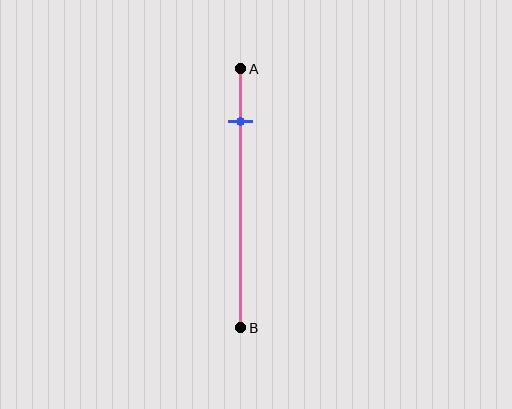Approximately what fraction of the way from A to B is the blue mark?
The blue mark is approximately 20% of the way from A to B.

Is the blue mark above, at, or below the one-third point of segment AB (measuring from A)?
The blue mark is above the one-third point of segment AB.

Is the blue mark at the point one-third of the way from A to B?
No, the mark is at about 20% from A, not at the 33% one-third point.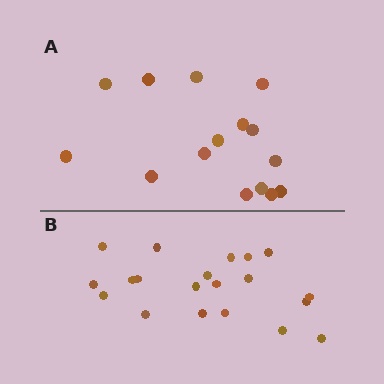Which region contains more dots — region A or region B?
Region B (the bottom region) has more dots.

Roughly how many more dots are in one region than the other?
Region B has about 5 more dots than region A.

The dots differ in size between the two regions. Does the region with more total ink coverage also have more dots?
No. Region A has more total ink coverage because its dots are larger, but region B actually contains more individual dots. Total area can be misleading — the number of items is what matters here.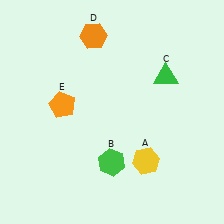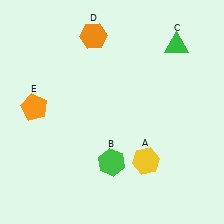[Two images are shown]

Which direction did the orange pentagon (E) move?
The orange pentagon (E) moved left.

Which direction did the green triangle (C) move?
The green triangle (C) moved up.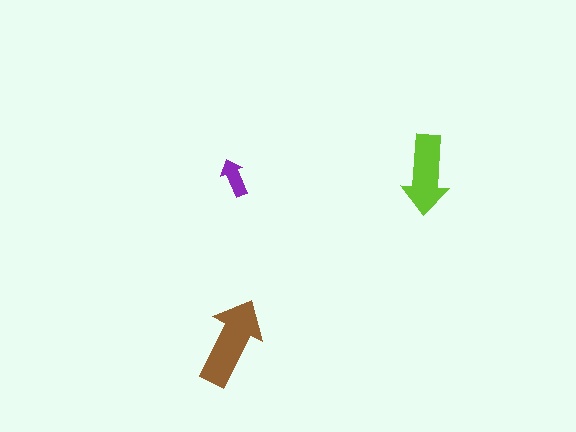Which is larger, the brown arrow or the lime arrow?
The brown one.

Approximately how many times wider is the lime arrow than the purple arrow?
About 2 times wider.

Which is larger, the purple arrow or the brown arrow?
The brown one.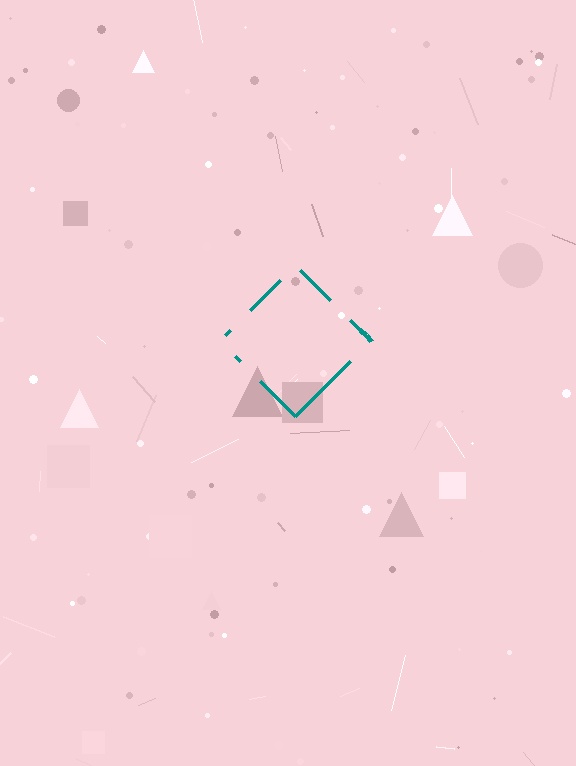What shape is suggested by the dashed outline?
The dashed outline suggests a diamond.